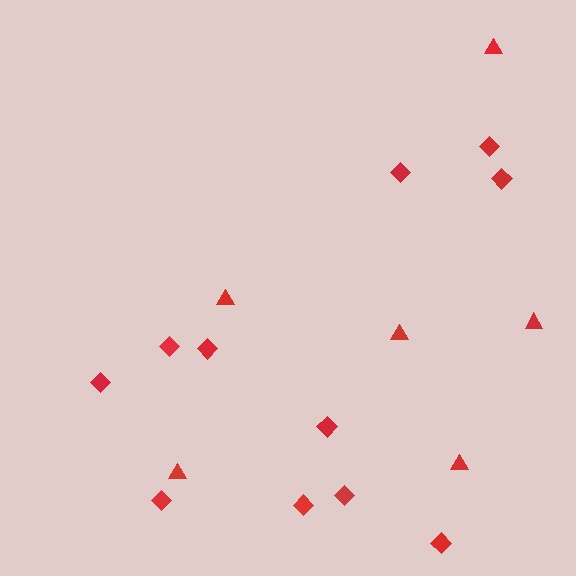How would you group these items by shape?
There are 2 groups: one group of diamonds (11) and one group of triangles (6).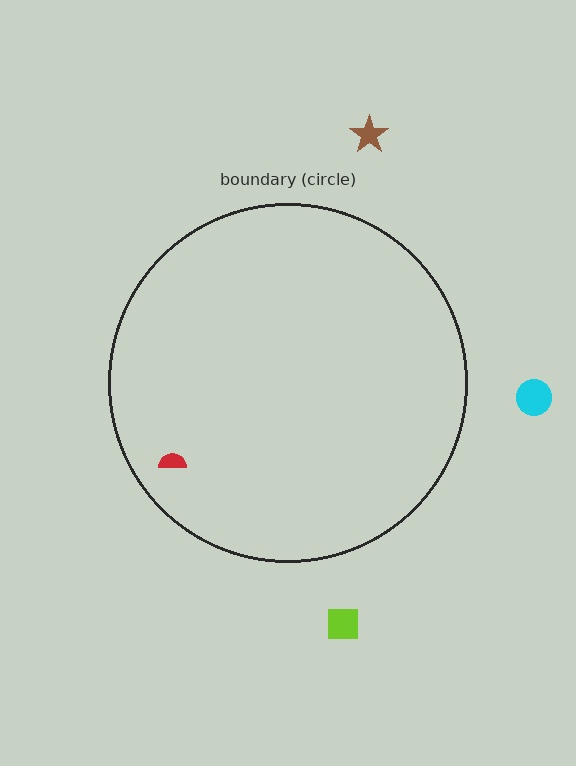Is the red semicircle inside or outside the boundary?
Inside.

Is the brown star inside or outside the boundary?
Outside.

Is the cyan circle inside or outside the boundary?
Outside.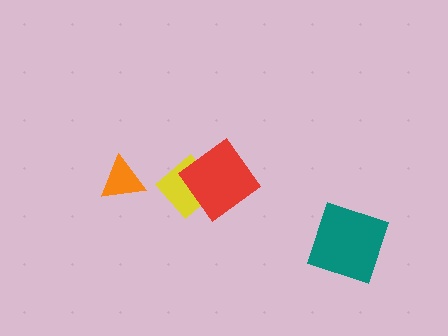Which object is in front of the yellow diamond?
The red diamond is in front of the yellow diamond.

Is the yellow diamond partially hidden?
Yes, it is partially covered by another shape.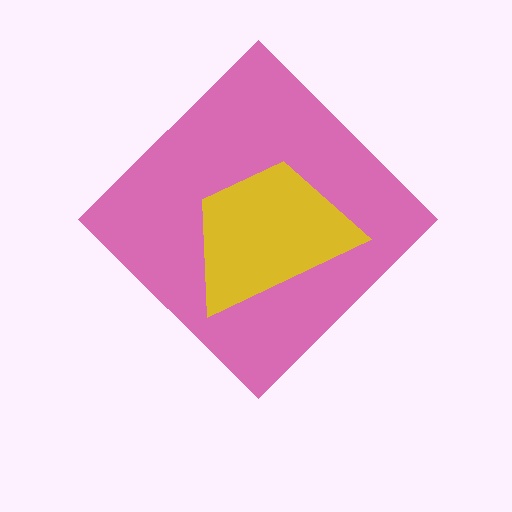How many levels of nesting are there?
2.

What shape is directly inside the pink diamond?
The yellow trapezoid.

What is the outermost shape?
The pink diamond.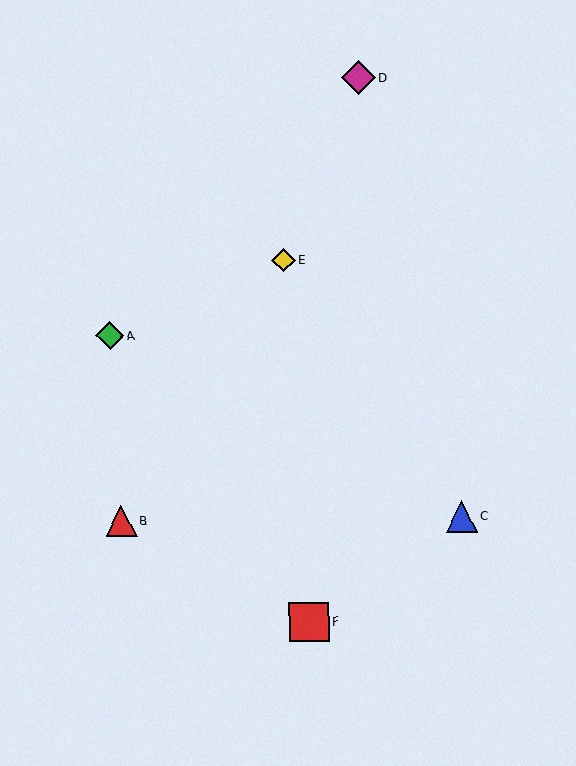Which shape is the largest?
The red square (labeled F) is the largest.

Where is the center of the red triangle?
The center of the red triangle is at (121, 521).